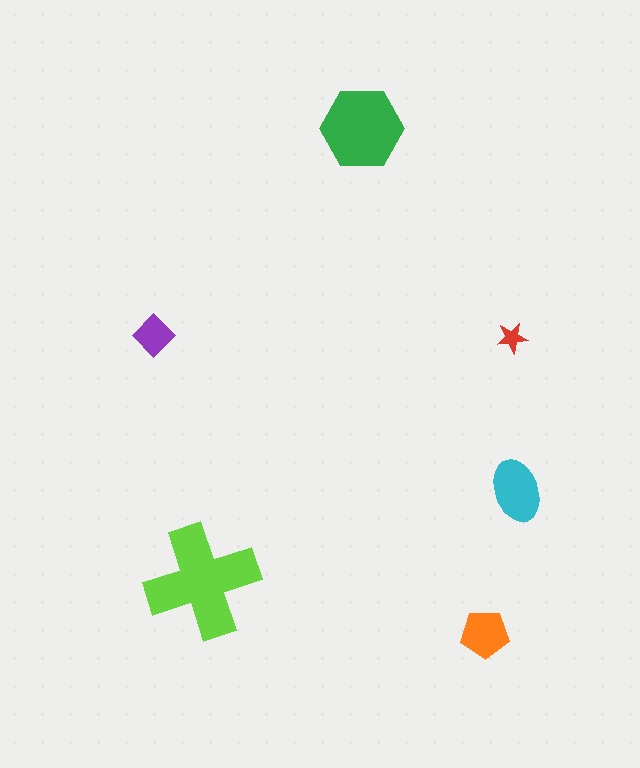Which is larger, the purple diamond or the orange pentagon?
The orange pentagon.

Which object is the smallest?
The red star.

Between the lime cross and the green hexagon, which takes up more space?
The lime cross.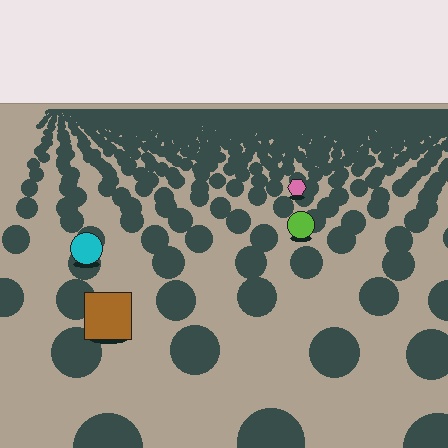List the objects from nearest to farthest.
From nearest to farthest: the brown square, the cyan circle, the lime circle, the pink hexagon.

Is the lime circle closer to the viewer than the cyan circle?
No. The cyan circle is closer — you can tell from the texture gradient: the ground texture is coarser near it.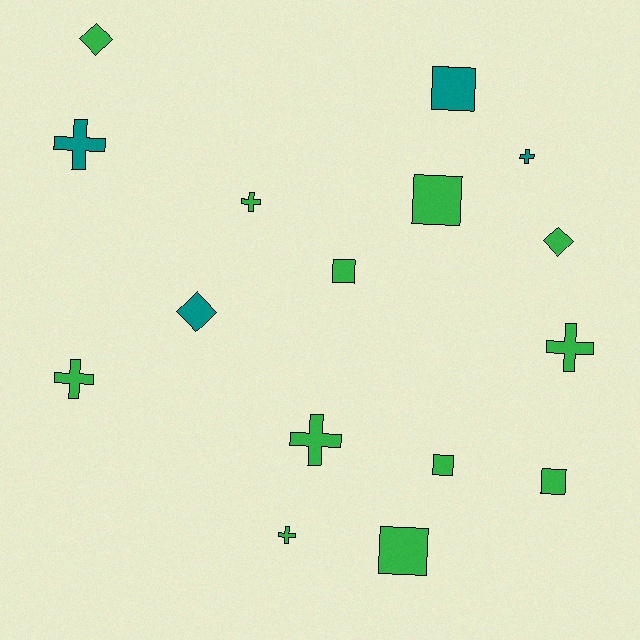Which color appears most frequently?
Green, with 12 objects.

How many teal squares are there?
There is 1 teal square.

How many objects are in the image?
There are 16 objects.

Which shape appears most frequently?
Cross, with 7 objects.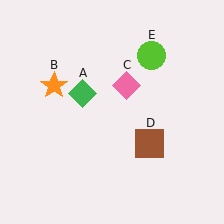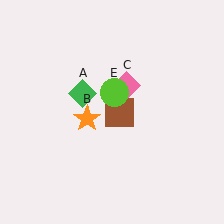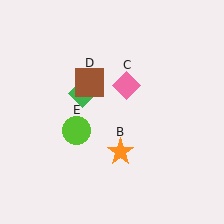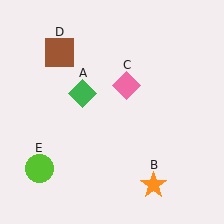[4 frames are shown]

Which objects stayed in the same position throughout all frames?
Green diamond (object A) and pink diamond (object C) remained stationary.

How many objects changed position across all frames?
3 objects changed position: orange star (object B), brown square (object D), lime circle (object E).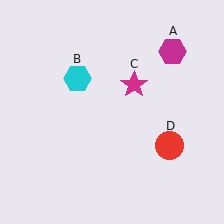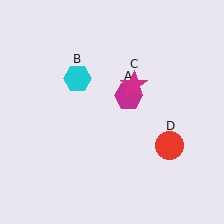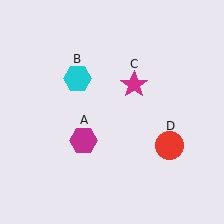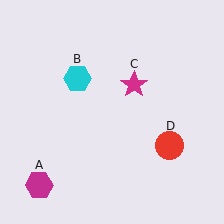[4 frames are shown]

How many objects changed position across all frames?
1 object changed position: magenta hexagon (object A).